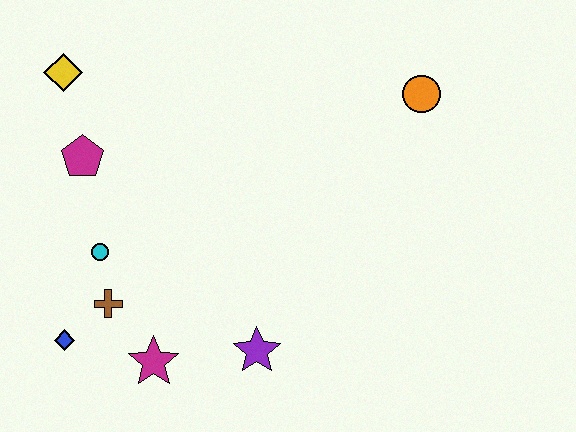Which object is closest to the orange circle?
The purple star is closest to the orange circle.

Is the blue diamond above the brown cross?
No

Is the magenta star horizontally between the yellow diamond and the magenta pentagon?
No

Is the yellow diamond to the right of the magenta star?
No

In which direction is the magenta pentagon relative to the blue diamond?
The magenta pentagon is above the blue diamond.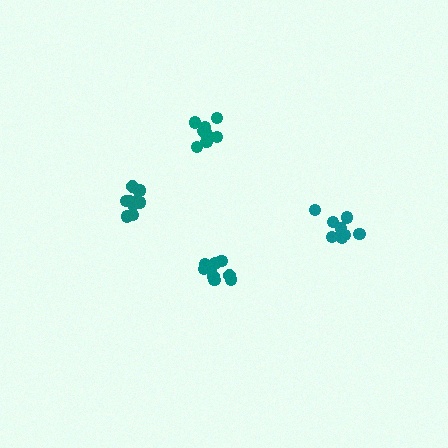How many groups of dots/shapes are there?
There are 4 groups.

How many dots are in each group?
Group 1: 9 dots, Group 2: 11 dots, Group 3: 11 dots, Group 4: 10 dots (41 total).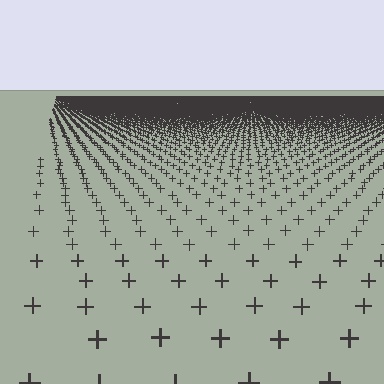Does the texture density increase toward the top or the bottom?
Density increases toward the top.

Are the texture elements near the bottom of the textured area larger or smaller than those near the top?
Larger. Near the bottom, elements are closer to the viewer and appear at a bigger on-screen size.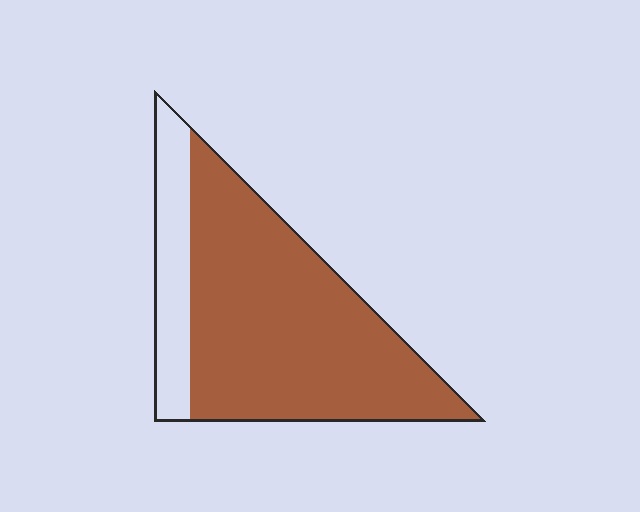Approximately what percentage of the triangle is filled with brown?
Approximately 80%.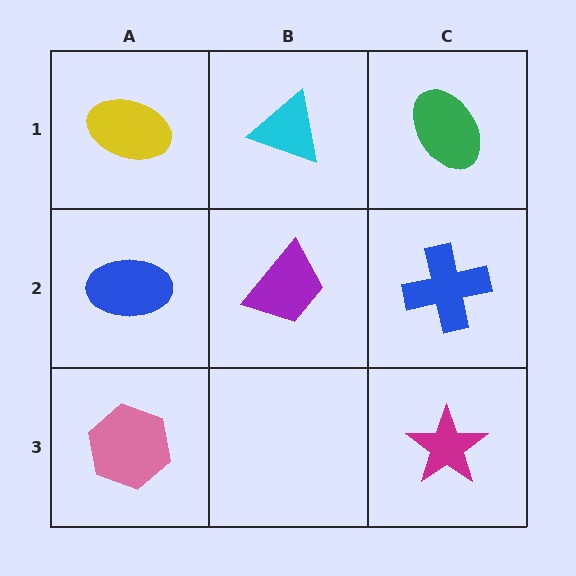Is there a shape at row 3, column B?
No, that cell is empty.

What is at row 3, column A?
A pink hexagon.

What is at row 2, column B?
A purple trapezoid.